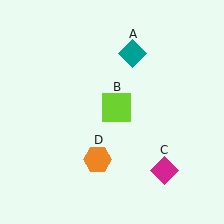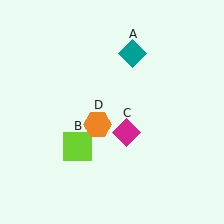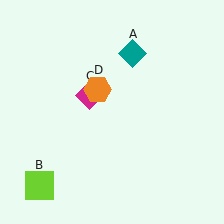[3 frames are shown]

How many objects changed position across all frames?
3 objects changed position: lime square (object B), magenta diamond (object C), orange hexagon (object D).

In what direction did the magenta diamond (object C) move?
The magenta diamond (object C) moved up and to the left.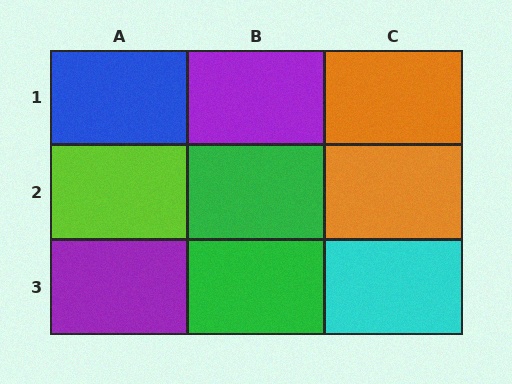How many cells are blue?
1 cell is blue.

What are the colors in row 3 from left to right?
Purple, green, cyan.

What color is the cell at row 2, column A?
Lime.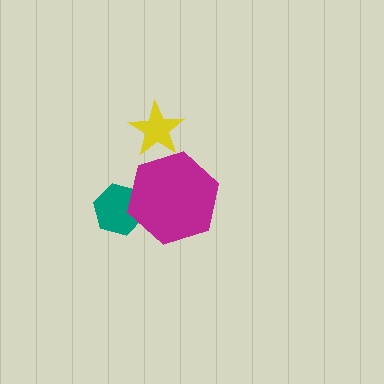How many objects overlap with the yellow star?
0 objects overlap with the yellow star.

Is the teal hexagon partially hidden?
Yes, it is partially covered by another shape.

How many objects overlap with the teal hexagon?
1 object overlaps with the teal hexagon.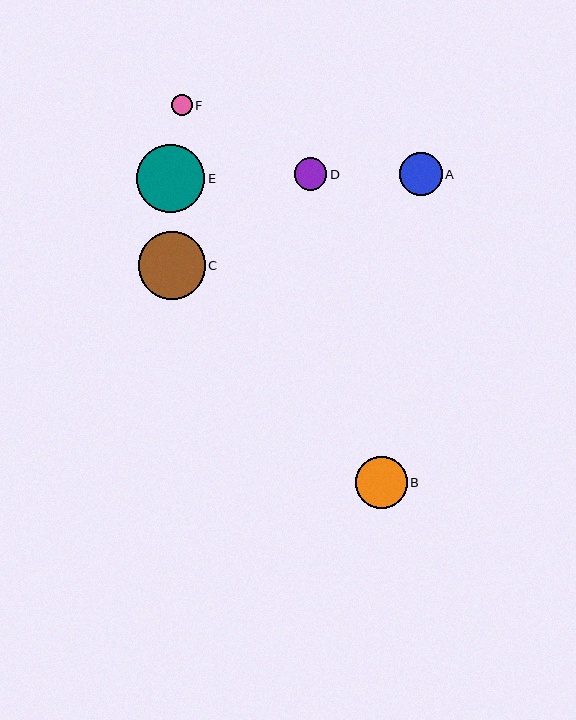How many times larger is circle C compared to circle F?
Circle C is approximately 3.3 times the size of circle F.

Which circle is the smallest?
Circle F is the smallest with a size of approximately 21 pixels.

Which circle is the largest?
Circle E is the largest with a size of approximately 68 pixels.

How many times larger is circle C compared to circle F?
Circle C is approximately 3.3 times the size of circle F.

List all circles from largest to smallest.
From largest to smallest: E, C, B, A, D, F.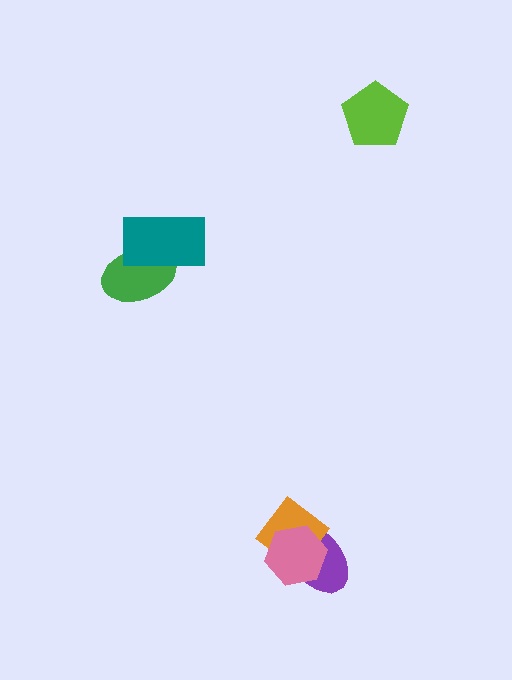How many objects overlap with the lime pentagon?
0 objects overlap with the lime pentagon.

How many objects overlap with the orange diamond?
2 objects overlap with the orange diamond.